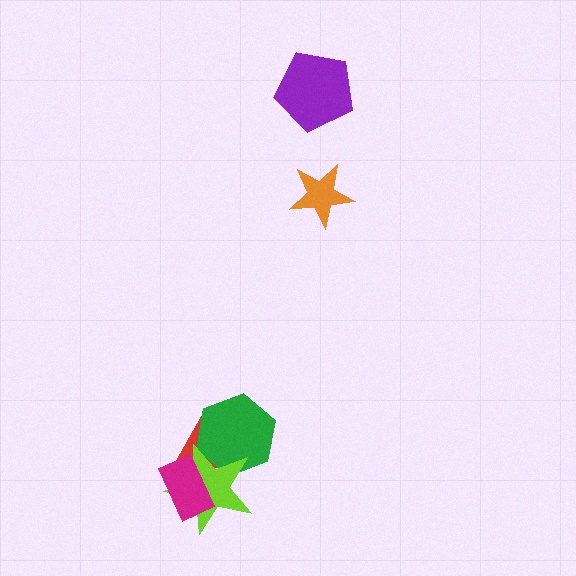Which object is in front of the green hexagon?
The lime star is in front of the green hexagon.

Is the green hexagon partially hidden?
Yes, it is partially covered by another shape.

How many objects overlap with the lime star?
3 objects overlap with the lime star.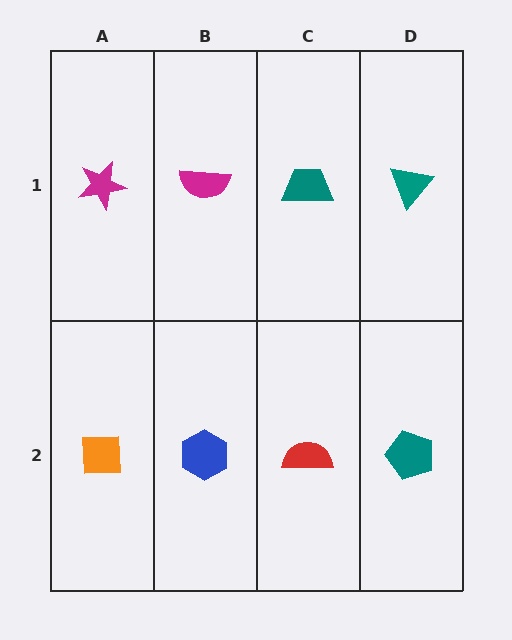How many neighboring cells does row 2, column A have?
2.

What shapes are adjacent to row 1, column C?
A red semicircle (row 2, column C), a magenta semicircle (row 1, column B), a teal triangle (row 1, column D).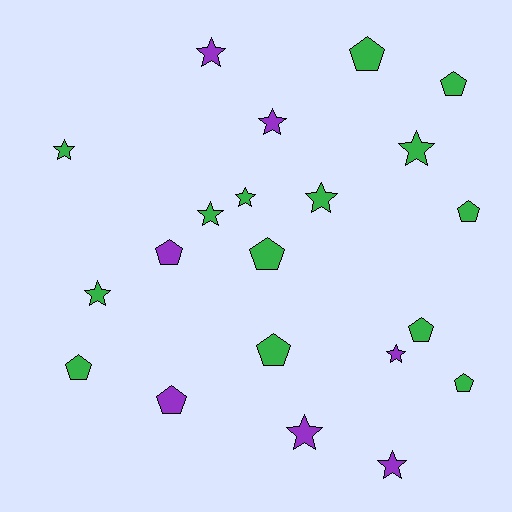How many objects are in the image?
There are 21 objects.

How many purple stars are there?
There are 5 purple stars.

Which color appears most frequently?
Green, with 14 objects.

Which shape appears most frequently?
Star, with 11 objects.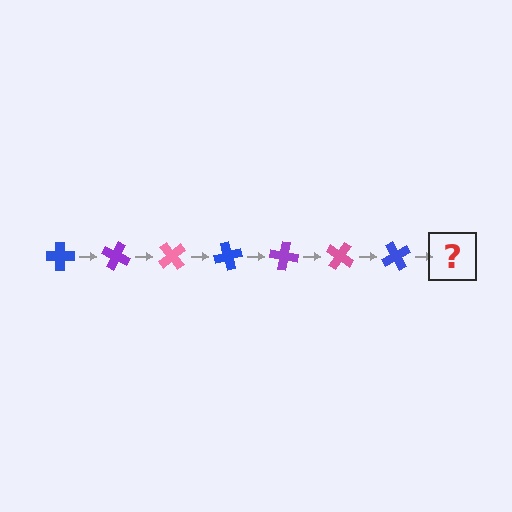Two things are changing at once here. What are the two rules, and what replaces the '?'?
The two rules are that it rotates 25 degrees each step and the color cycles through blue, purple, and pink. The '?' should be a purple cross, rotated 175 degrees from the start.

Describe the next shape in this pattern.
It should be a purple cross, rotated 175 degrees from the start.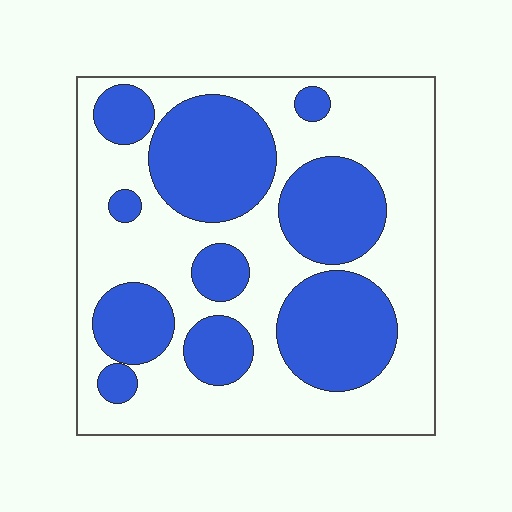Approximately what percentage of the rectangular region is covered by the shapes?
Approximately 40%.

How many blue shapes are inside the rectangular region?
10.